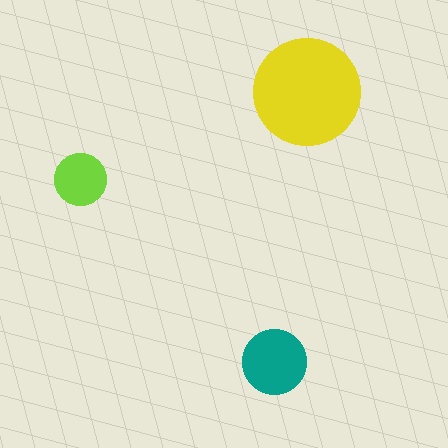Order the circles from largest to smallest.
the yellow one, the teal one, the lime one.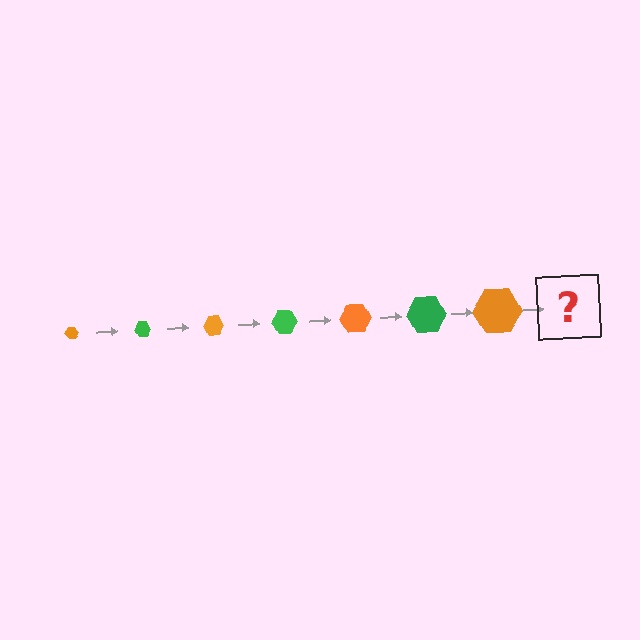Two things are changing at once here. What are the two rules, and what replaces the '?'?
The two rules are that the hexagon grows larger each step and the color cycles through orange and green. The '?' should be a green hexagon, larger than the previous one.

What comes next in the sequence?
The next element should be a green hexagon, larger than the previous one.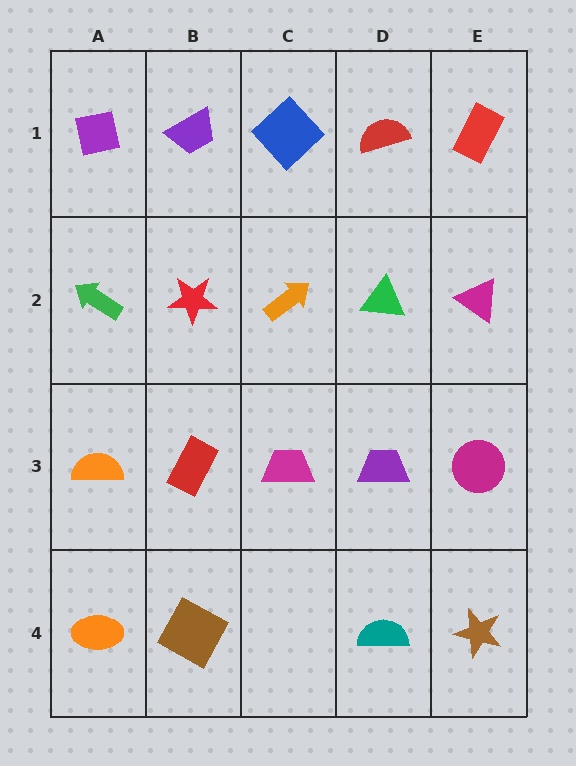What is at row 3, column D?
A purple trapezoid.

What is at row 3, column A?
An orange semicircle.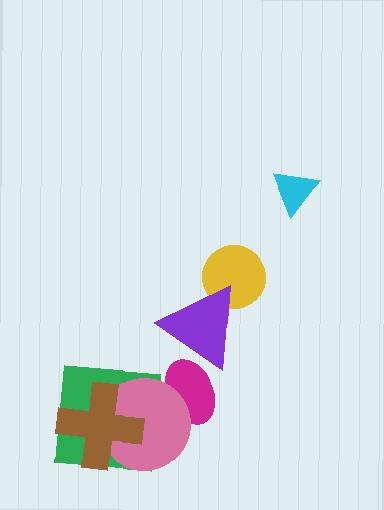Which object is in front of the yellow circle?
The purple triangle is in front of the yellow circle.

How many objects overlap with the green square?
2 objects overlap with the green square.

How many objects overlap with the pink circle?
3 objects overlap with the pink circle.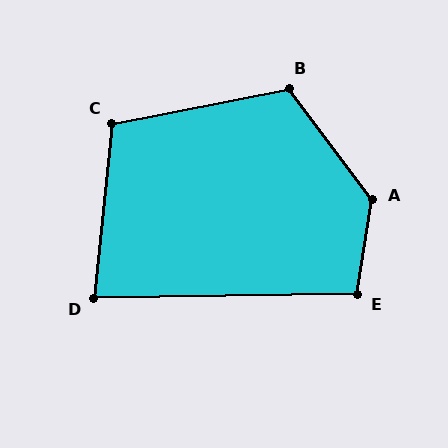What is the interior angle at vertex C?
Approximately 107 degrees (obtuse).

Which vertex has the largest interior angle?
A, at approximately 134 degrees.